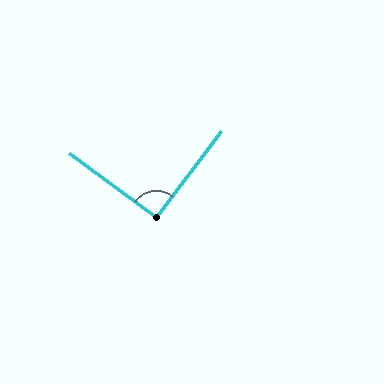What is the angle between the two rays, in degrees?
Approximately 91 degrees.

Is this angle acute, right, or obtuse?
It is approximately a right angle.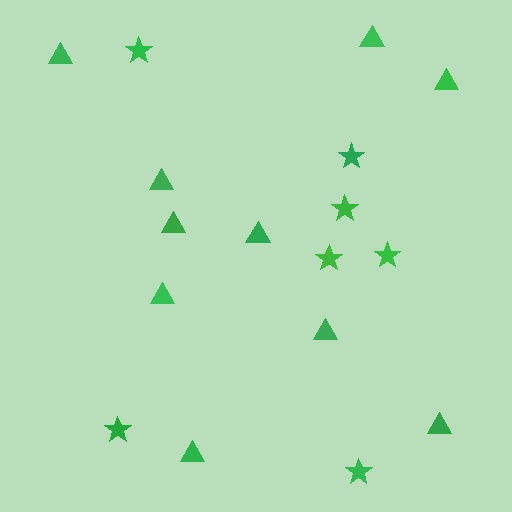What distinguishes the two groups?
There are 2 groups: one group of triangles (10) and one group of stars (7).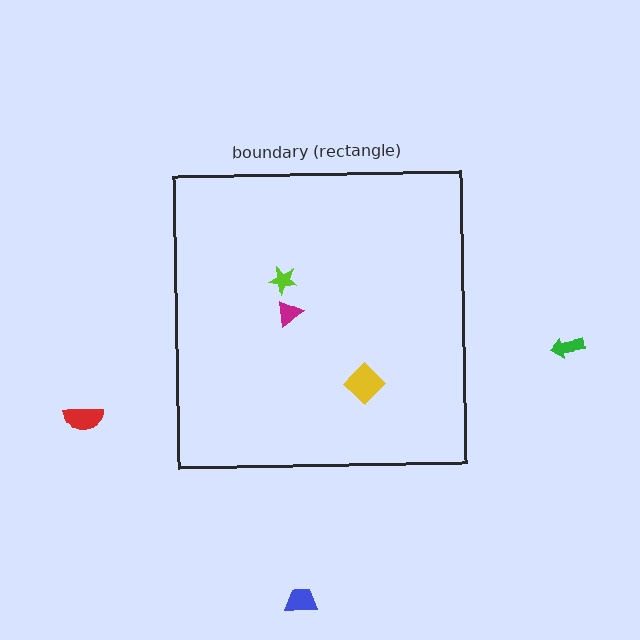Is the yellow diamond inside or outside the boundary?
Inside.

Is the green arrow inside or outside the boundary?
Outside.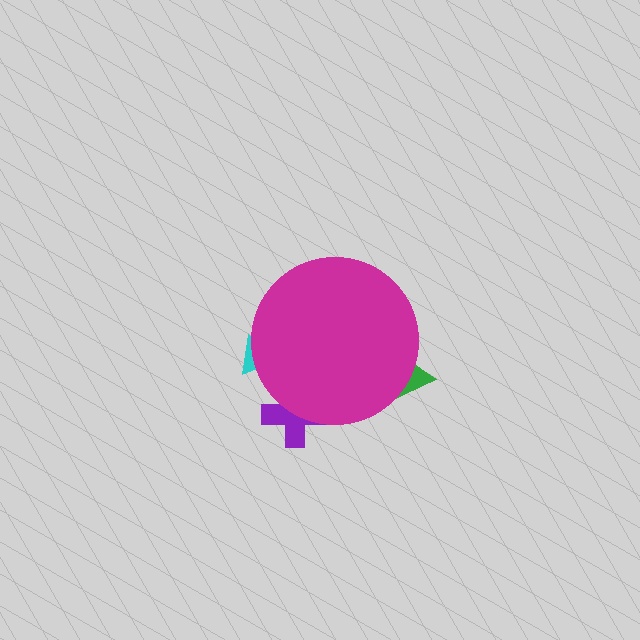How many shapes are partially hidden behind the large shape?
3 shapes are partially hidden.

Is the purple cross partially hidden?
Yes, the purple cross is partially hidden behind the magenta circle.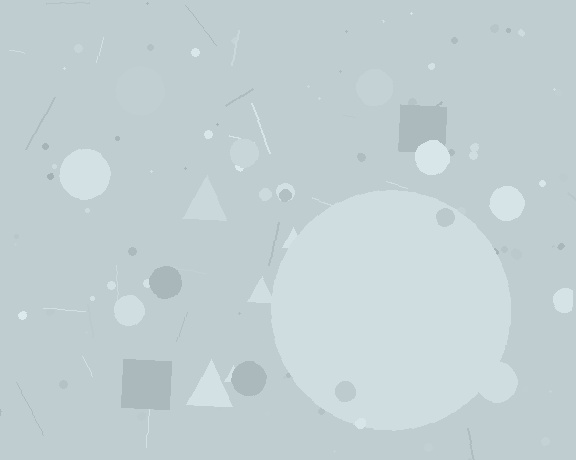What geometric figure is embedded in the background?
A circle is embedded in the background.